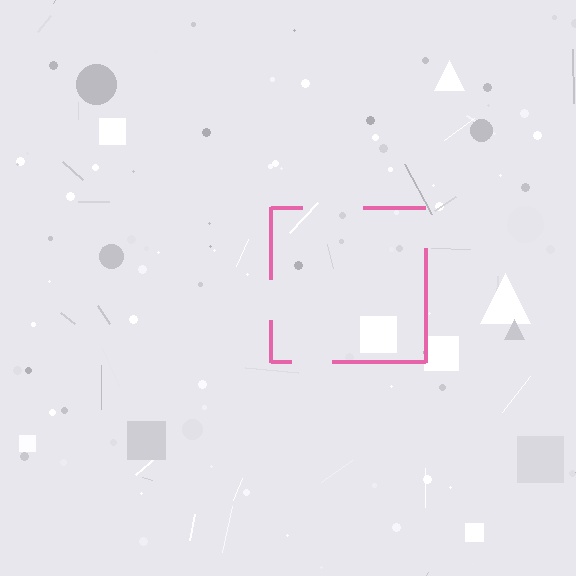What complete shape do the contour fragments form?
The contour fragments form a square.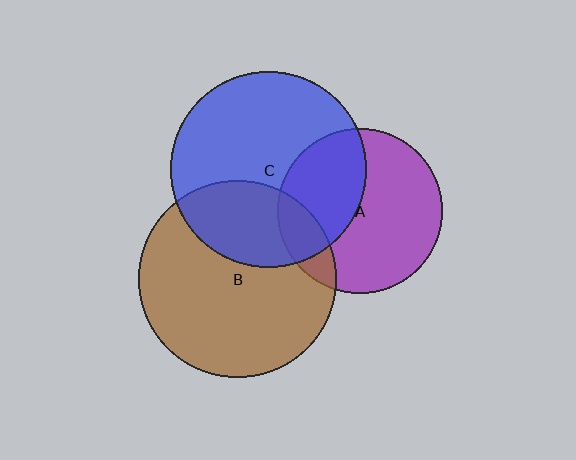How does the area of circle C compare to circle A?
Approximately 1.4 times.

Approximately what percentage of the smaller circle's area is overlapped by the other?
Approximately 15%.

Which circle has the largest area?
Circle B (brown).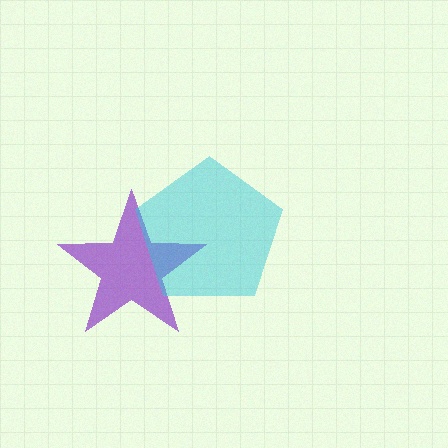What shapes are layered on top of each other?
The layered shapes are: a purple star, a cyan pentagon.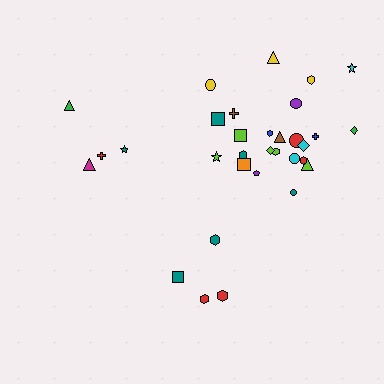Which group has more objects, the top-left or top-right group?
The top-right group.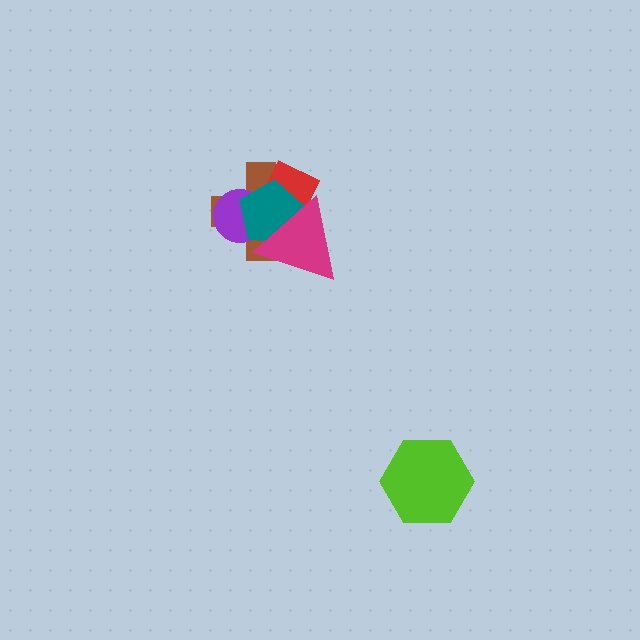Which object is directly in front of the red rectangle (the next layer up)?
The teal pentagon is directly in front of the red rectangle.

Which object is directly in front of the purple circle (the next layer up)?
The red rectangle is directly in front of the purple circle.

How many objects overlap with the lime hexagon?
0 objects overlap with the lime hexagon.